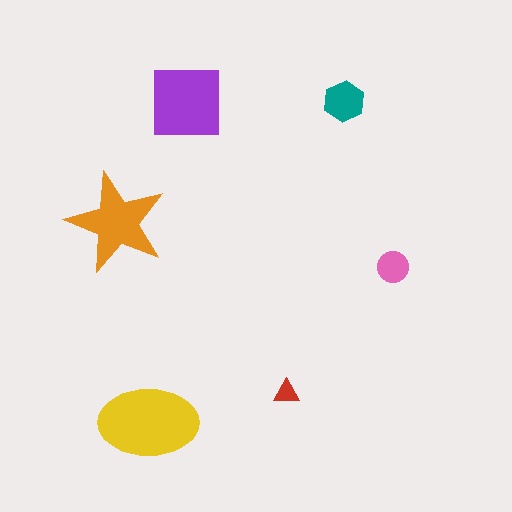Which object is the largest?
The yellow ellipse.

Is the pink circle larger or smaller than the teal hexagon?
Smaller.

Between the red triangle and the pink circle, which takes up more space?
The pink circle.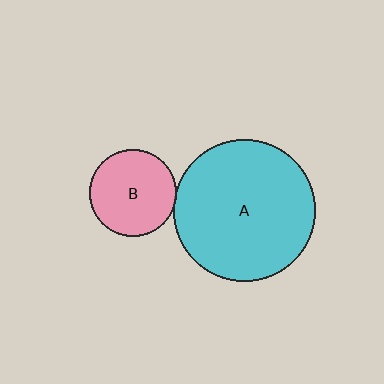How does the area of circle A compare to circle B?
Approximately 2.7 times.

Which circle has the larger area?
Circle A (cyan).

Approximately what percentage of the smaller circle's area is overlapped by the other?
Approximately 5%.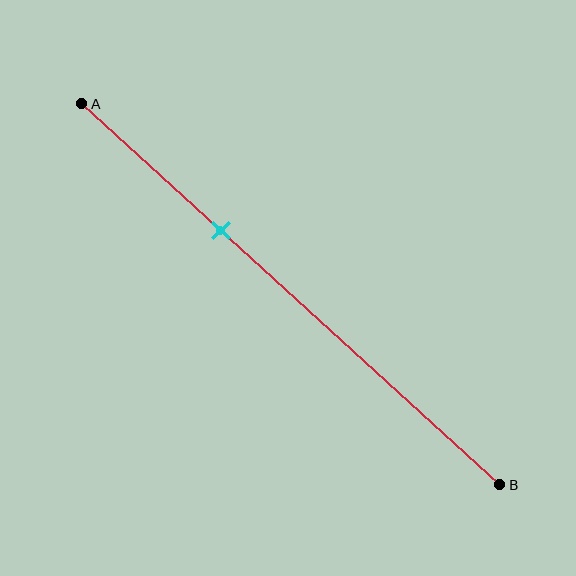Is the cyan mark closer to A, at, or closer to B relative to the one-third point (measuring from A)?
The cyan mark is approximately at the one-third point of segment AB.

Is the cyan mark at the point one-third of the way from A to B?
Yes, the mark is approximately at the one-third point.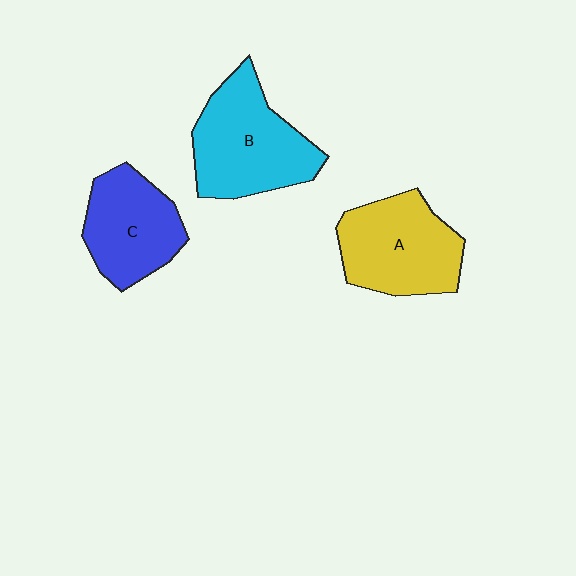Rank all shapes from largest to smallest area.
From largest to smallest: B (cyan), A (yellow), C (blue).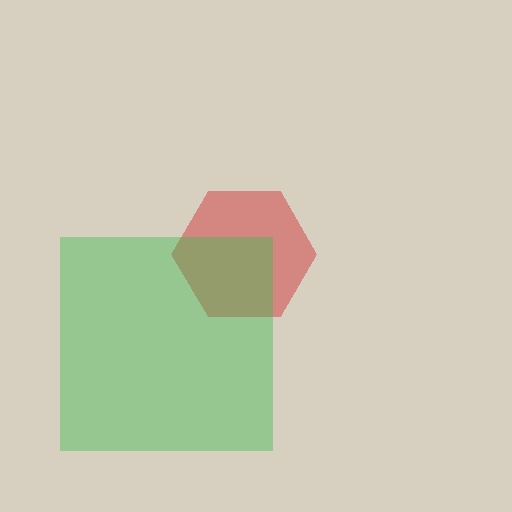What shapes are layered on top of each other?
The layered shapes are: a red hexagon, a green square.